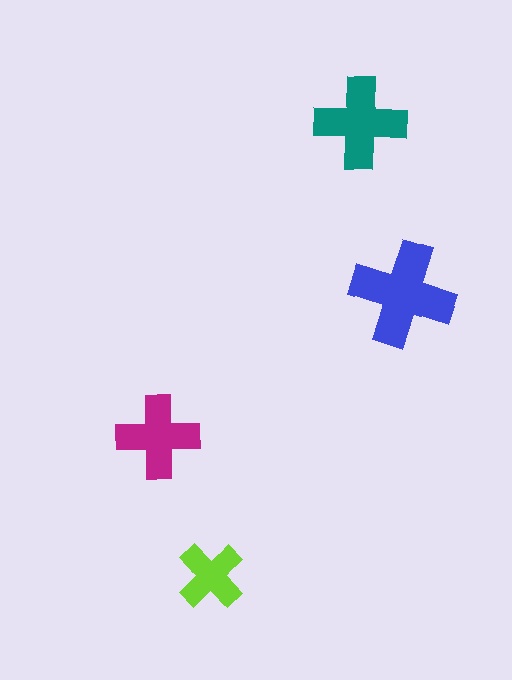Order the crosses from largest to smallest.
the blue one, the teal one, the magenta one, the lime one.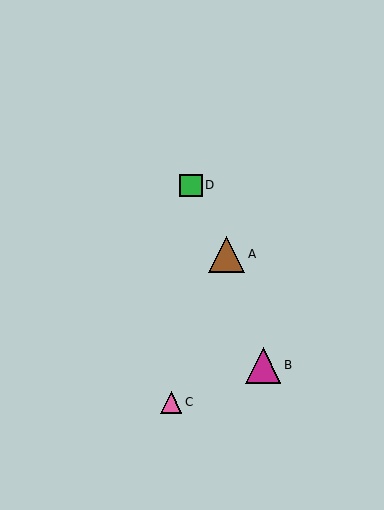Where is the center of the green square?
The center of the green square is at (191, 185).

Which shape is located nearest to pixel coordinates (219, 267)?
The brown triangle (labeled A) at (227, 254) is nearest to that location.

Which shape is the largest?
The brown triangle (labeled A) is the largest.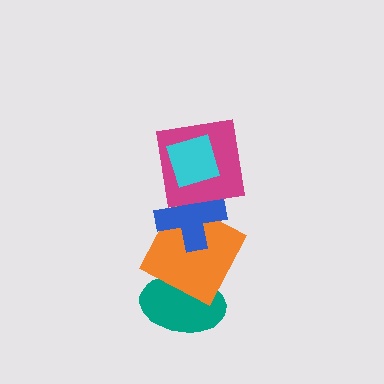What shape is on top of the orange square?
The blue cross is on top of the orange square.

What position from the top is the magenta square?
The magenta square is 2nd from the top.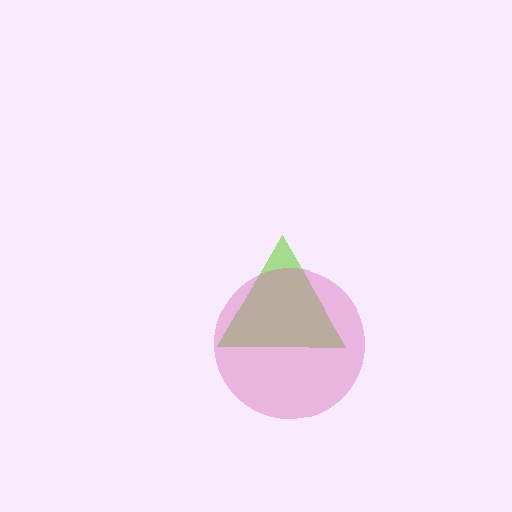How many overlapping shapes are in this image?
There are 2 overlapping shapes in the image.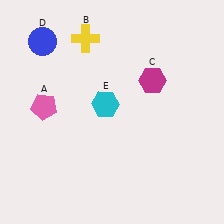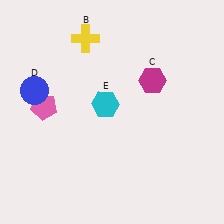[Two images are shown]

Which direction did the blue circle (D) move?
The blue circle (D) moved down.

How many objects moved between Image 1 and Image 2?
1 object moved between the two images.